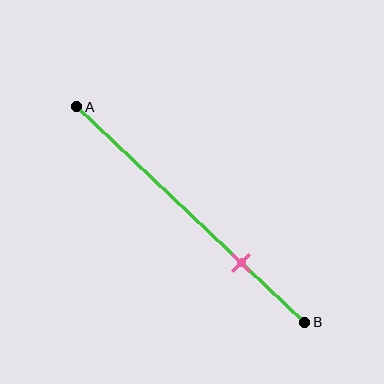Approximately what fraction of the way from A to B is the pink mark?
The pink mark is approximately 70% of the way from A to B.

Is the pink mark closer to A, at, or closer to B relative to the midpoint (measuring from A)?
The pink mark is closer to point B than the midpoint of segment AB.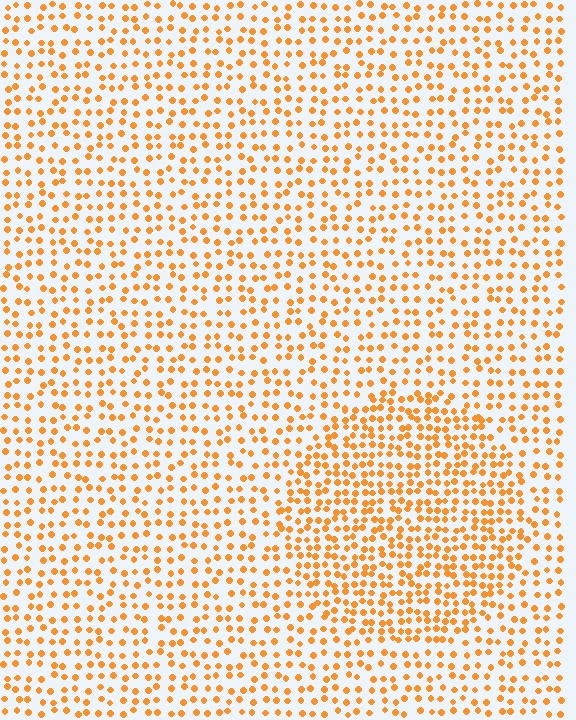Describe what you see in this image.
The image contains small orange elements arranged at two different densities. A circle-shaped region is visible where the elements are more densely packed than the surrounding area.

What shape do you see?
I see a circle.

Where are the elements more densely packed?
The elements are more densely packed inside the circle boundary.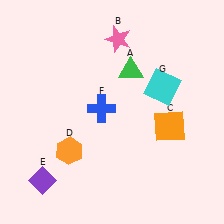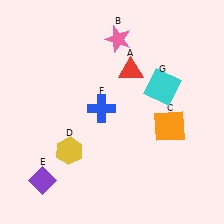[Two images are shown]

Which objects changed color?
A changed from green to red. D changed from orange to yellow.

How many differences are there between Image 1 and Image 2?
There are 2 differences between the two images.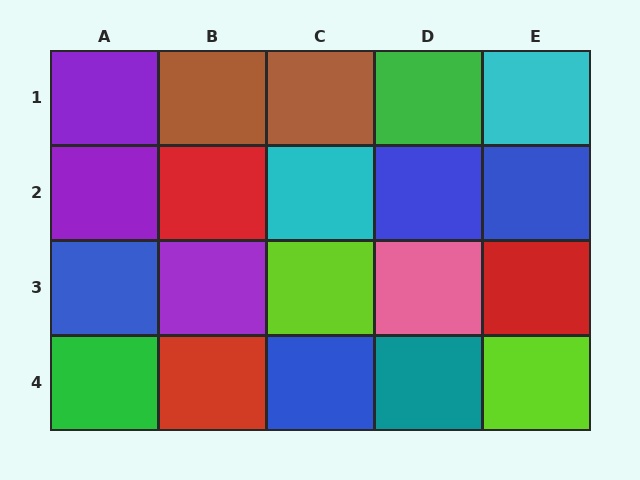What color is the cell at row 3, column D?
Pink.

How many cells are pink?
1 cell is pink.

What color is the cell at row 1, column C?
Brown.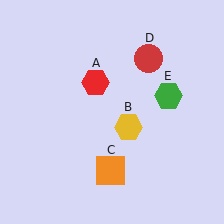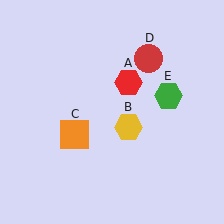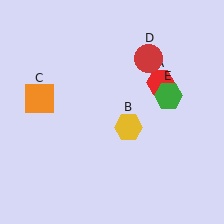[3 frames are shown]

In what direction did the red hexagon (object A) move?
The red hexagon (object A) moved right.